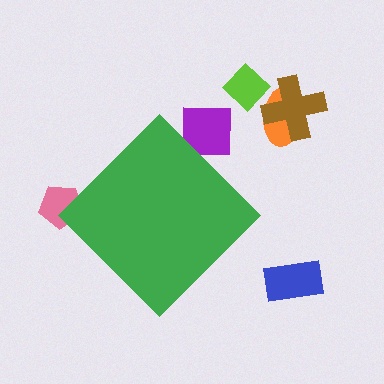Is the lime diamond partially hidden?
No, the lime diamond is fully visible.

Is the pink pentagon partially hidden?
Yes, the pink pentagon is partially hidden behind the green diamond.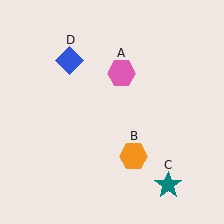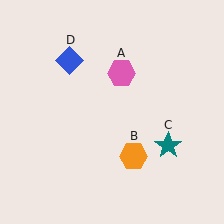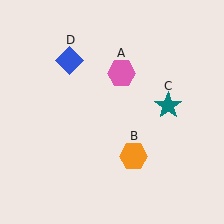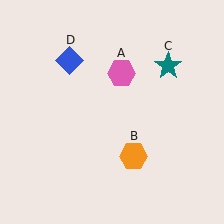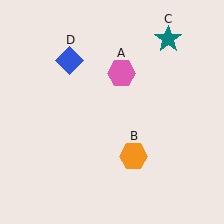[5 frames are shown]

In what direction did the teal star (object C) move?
The teal star (object C) moved up.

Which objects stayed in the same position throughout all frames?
Pink hexagon (object A) and orange hexagon (object B) and blue diamond (object D) remained stationary.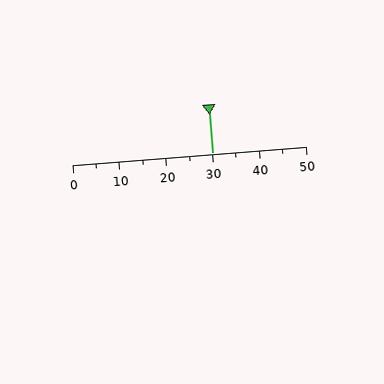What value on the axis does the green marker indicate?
The marker indicates approximately 30.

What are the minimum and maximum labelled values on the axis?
The axis runs from 0 to 50.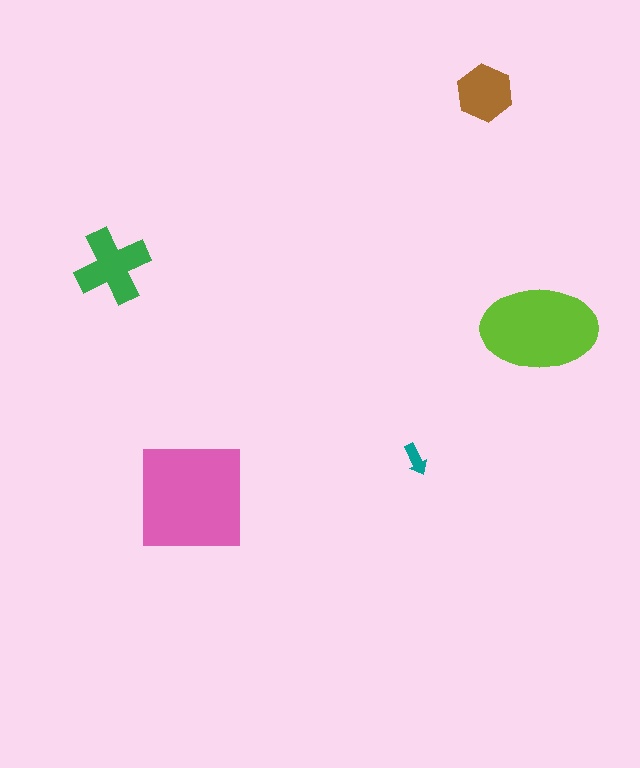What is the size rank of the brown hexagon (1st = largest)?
4th.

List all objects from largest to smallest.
The pink square, the lime ellipse, the green cross, the brown hexagon, the teal arrow.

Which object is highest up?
The brown hexagon is topmost.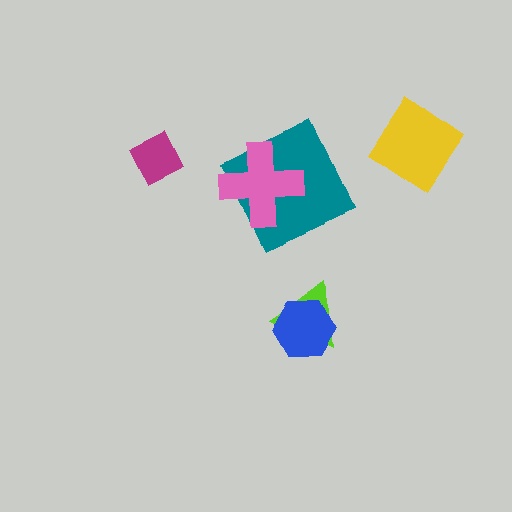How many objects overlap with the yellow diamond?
0 objects overlap with the yellow diamond.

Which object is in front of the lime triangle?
The blue hexagon is in front of the lime triangle.